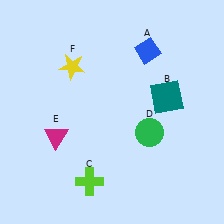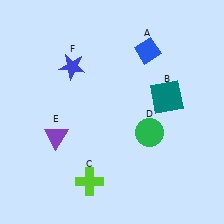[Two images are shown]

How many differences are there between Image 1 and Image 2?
There are 2 differences between the two images.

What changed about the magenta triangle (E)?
In Image 1, E is magenta. In Image 2, it changed to purple.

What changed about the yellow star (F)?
In Image 1, F is yellow. In Image 2, it changed to blue.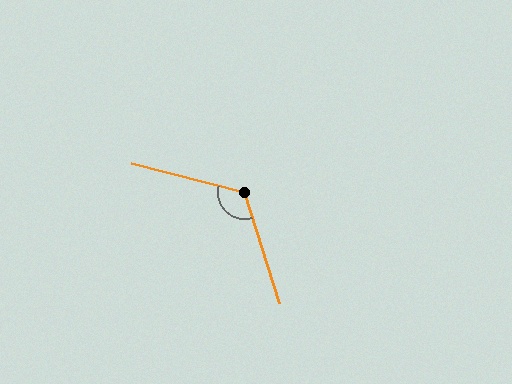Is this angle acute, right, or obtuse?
It is obtuse.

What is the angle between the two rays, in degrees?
Approximately 122 degrees.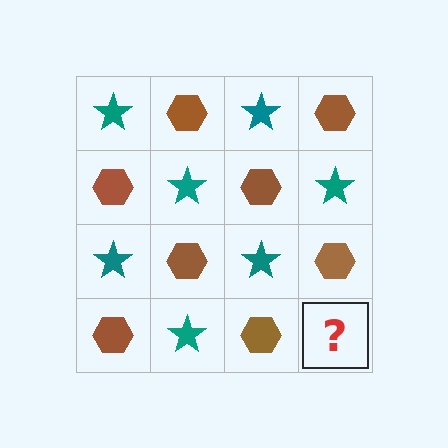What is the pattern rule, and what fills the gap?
The rule is that it alternates teal star and brown hexagon in a checkerboard pattern. The gap should be filled with a teal star.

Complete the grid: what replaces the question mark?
The question mark should be replaced with a teal star.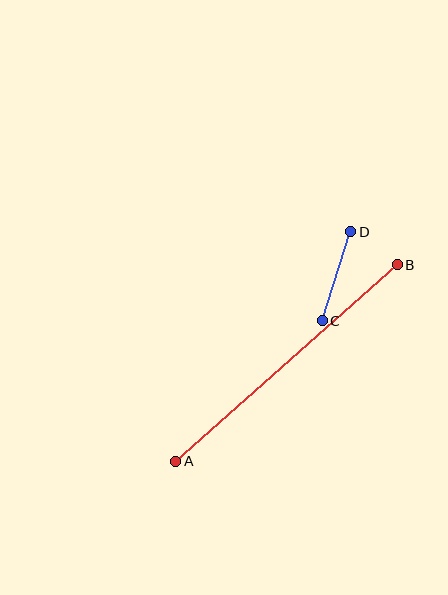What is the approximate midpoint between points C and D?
The midpoint is at approximately (336, 276) pixels.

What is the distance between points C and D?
The distance is approximately 93 pixels.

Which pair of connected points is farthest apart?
Points A and B are farthest apart.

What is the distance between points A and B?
The distance is approximately 296 pixels.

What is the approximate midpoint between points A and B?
The midpoint is at approximately (287, 363) pixels.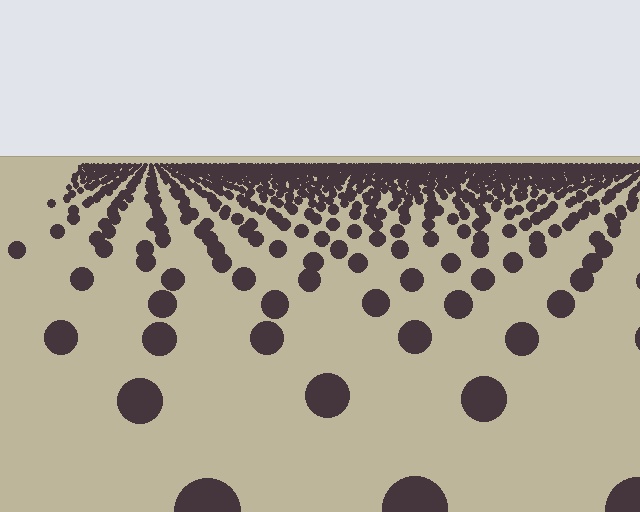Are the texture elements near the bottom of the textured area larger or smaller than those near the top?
Larger. Near the bottom, elements are closer to the viewer and appear at a bigger on-screen size.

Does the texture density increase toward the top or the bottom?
Density increases toward the top.